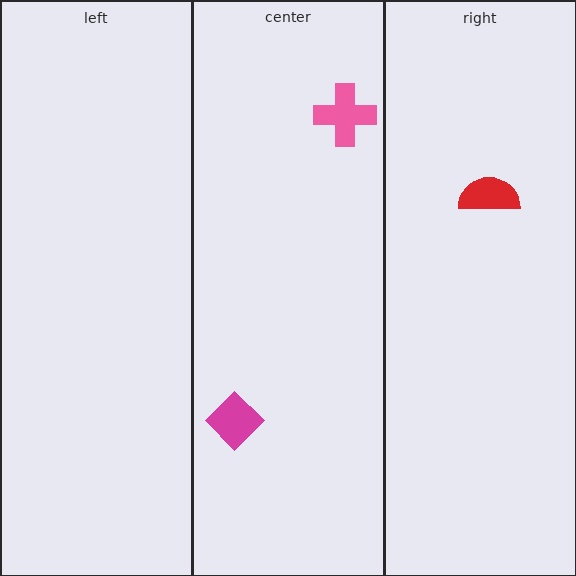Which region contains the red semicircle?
The right region.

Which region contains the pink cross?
The center region.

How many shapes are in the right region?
1.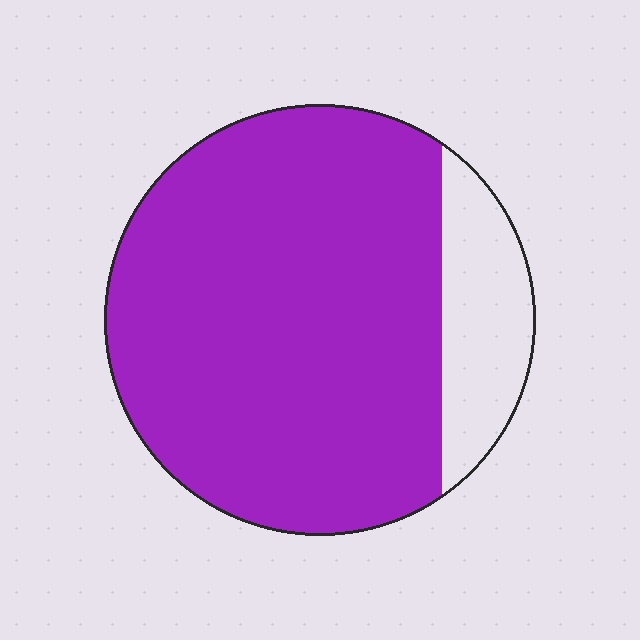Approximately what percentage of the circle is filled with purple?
Approximately 85%.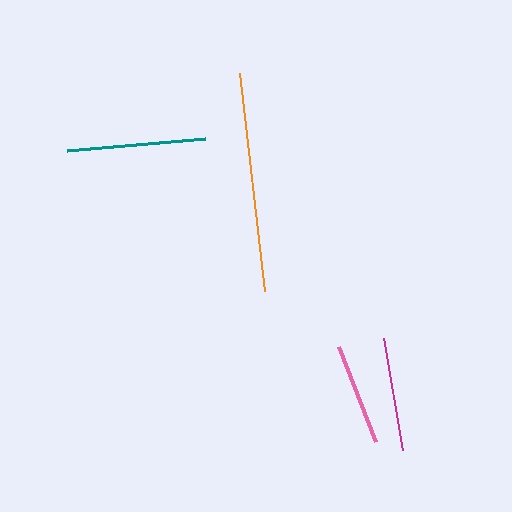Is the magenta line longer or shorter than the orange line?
The orange line is longer than the magenta line.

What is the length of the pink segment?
The pink segment is approximately 102 pixels long.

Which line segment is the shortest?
The pink line is the shortest at approximately 102 pixels.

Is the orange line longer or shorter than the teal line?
The orange line is longer than the teal line.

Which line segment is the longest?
The orange line is the longest at approximately 220 pixels.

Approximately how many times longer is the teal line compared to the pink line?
The teal line is approximately 1.4 times the length of the pink line.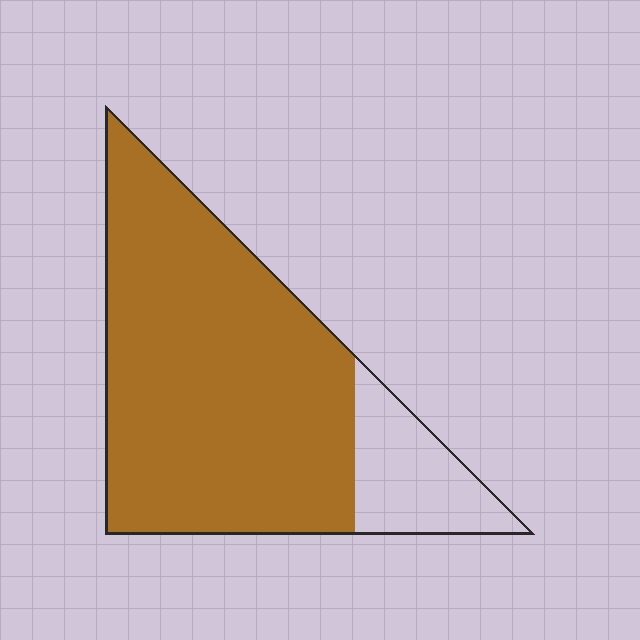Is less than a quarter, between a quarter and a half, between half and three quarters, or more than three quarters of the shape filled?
More than three quarters.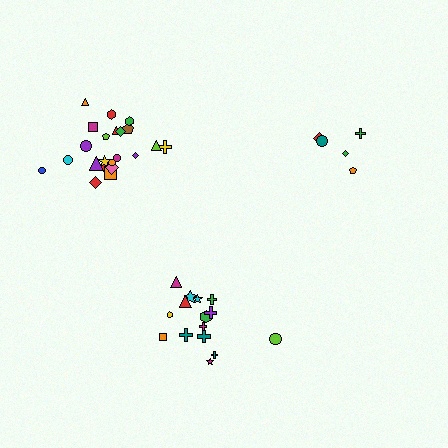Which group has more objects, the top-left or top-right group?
The top-left group.